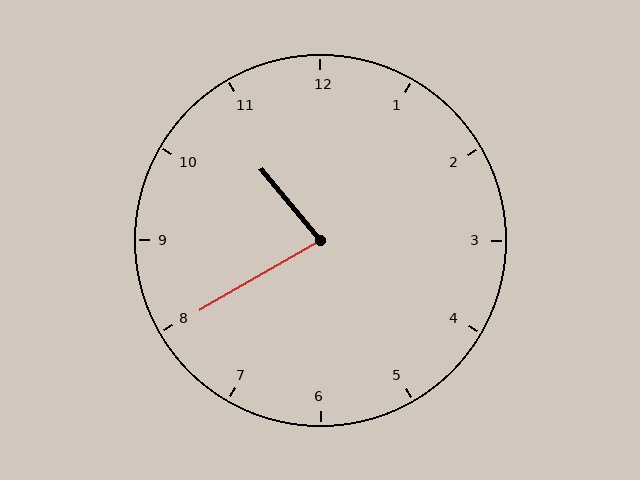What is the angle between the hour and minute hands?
Approximately 80 degrees.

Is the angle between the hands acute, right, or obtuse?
It is acute.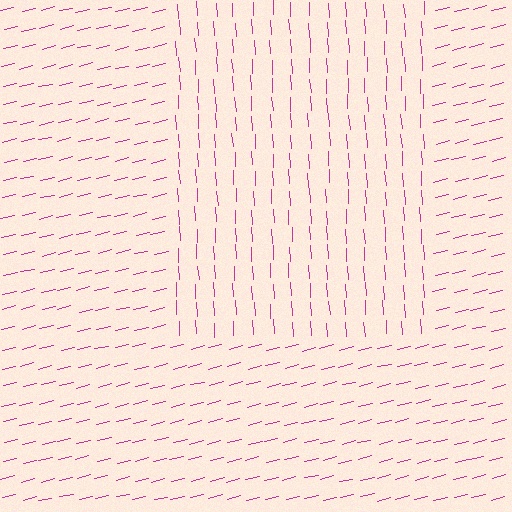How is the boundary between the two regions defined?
The boundary is defined purely by a change in line orientation (approximately 80 degrees difference). All lines are the same color and thickness.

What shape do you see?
I see a rectangle.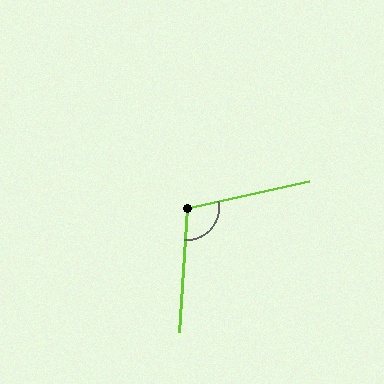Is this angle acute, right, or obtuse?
It is obtuse.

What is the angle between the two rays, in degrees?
Approximately 106 degrees.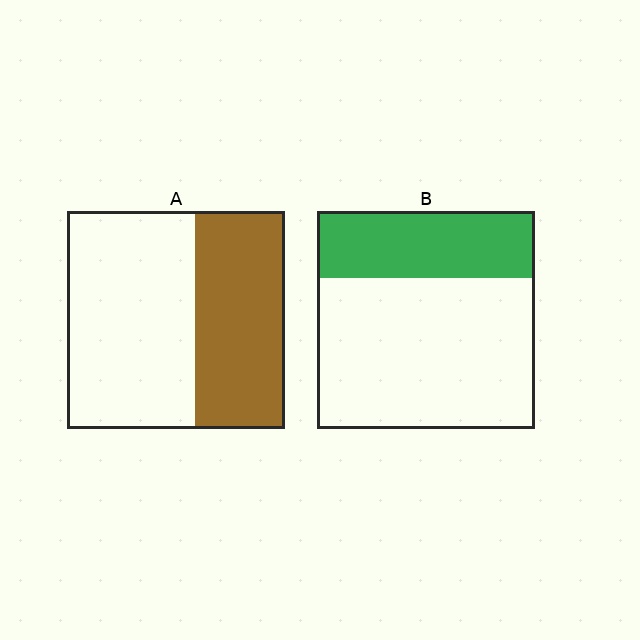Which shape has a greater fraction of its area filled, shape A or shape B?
Shape A.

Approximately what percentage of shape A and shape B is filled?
A is approximately 40% and B is approximately 30%.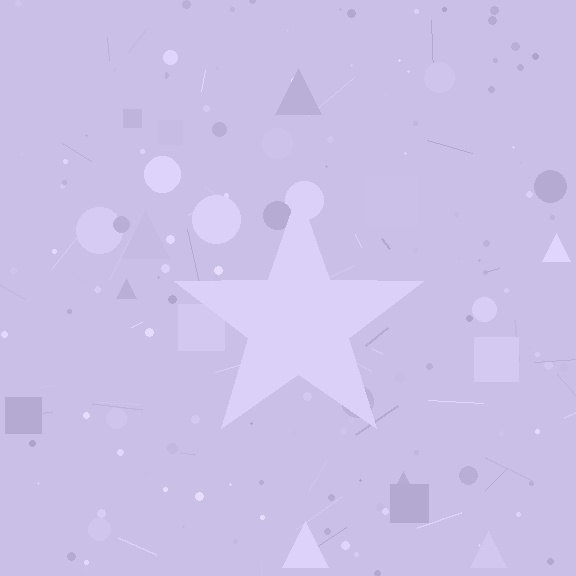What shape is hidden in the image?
A star is hidden in the image.